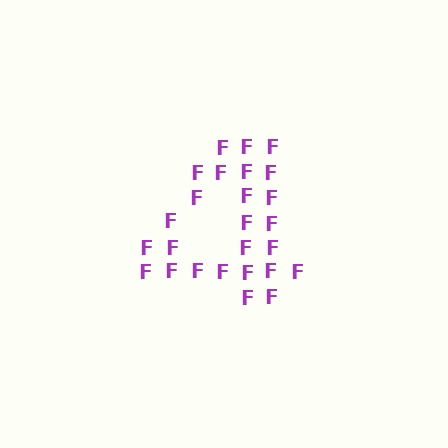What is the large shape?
The large shape is the digit 4.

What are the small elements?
The small elements are letter F's.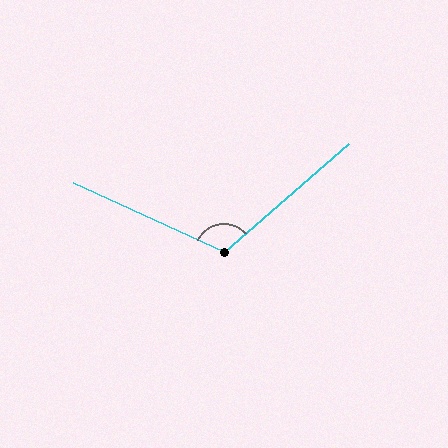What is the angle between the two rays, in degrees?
Approximately 114 degrees.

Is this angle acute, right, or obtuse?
It is obtuse.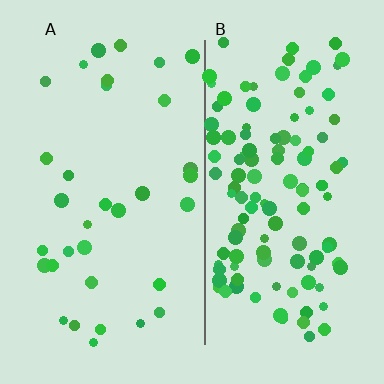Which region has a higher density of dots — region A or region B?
B (the right).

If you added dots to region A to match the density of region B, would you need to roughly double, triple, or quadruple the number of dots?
Approximately quadruple.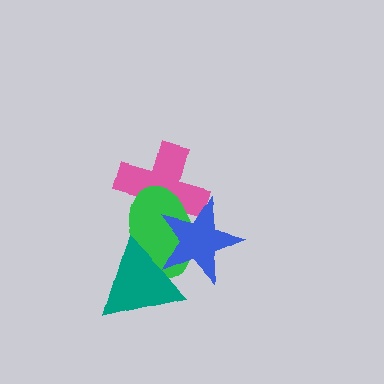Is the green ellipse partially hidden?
Yes, it is partially covered by another shape.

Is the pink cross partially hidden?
Yes, it is partially covered by another shape.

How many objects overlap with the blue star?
3 objects overlap with the blue star.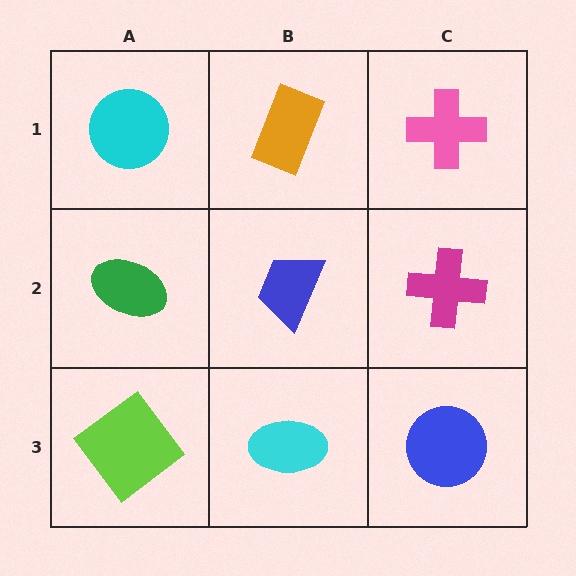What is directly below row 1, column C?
A magenta cross.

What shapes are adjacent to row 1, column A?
A green ellipse (row 2, column A), an orange rectangle (row 1, column B).